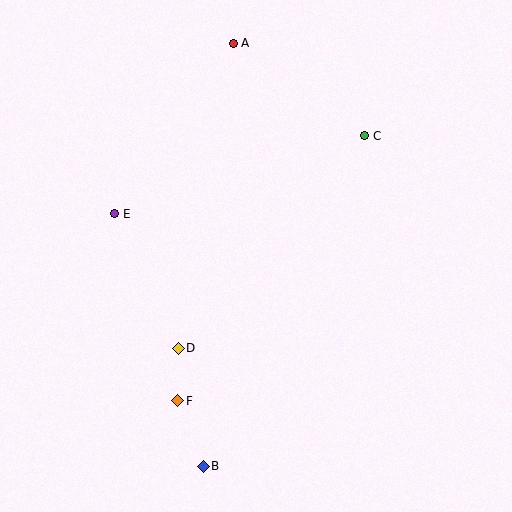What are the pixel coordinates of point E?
Point E is at (115, 214).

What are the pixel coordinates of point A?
Point A is at (233, 43).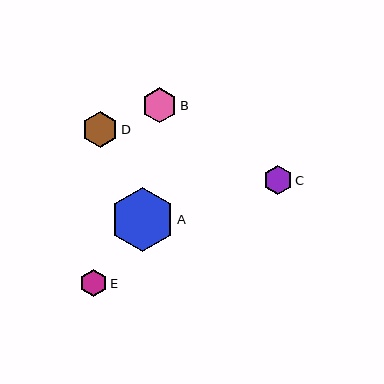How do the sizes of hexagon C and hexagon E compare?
Hexagon C and hexagon E are approximately the same size.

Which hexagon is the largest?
Hexagon A is the largest with a size of approximately 64 pixels.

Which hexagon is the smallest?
Hexagon E is the smallest with a size of approximately 27 pixels.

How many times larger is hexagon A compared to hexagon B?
Hexagon A is approximately 1.8 times the size of hexagon B.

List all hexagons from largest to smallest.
From largest to smallest: A, D, B, C, E.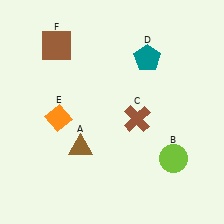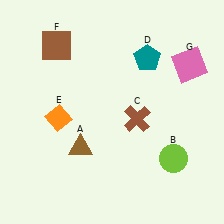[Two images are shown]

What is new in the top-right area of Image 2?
A pink square (G) was added in the top-right area of Image 2.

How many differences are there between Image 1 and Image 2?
There is 1 difference between the two images.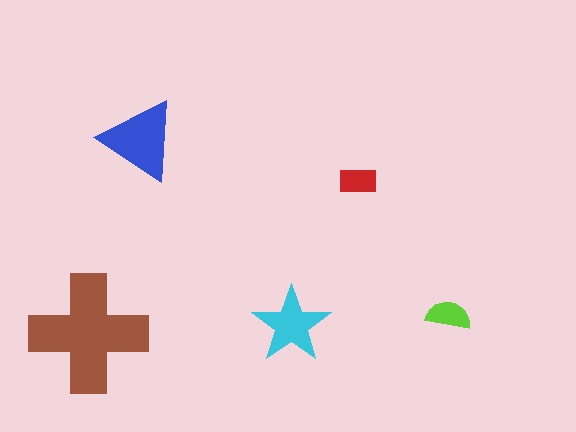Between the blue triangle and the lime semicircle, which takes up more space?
The blue triangle.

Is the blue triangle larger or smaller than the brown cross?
Smaller.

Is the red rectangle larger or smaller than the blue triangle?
Smaller.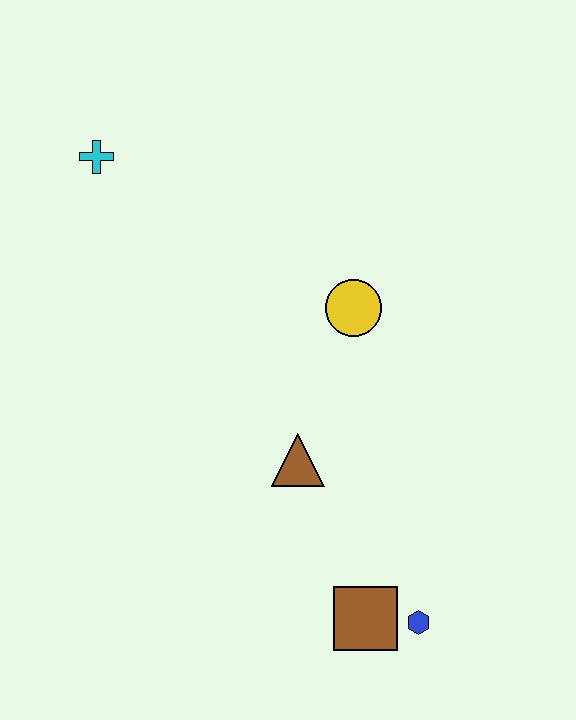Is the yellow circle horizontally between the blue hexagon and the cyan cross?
Yes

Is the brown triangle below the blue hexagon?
No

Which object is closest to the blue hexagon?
The brown square is closest to the blue hexagon.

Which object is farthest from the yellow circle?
The blue hexagon is farthest from the yellow circle.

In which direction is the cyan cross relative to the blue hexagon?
The cyan cross is above the blue hexagon.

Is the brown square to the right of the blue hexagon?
No